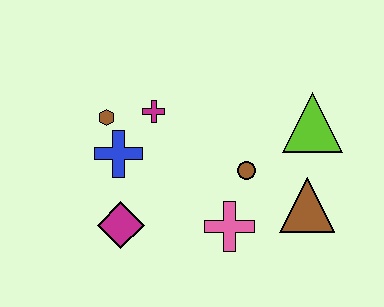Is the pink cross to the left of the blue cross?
No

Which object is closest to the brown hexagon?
The blue cross is closest to the brown hexagon.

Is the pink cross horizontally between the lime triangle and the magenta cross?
Yes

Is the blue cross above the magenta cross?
No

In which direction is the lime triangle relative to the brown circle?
The lime triangle is to the right of the brown circle.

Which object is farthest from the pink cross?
The brown hexagon is farthest from the pink cross.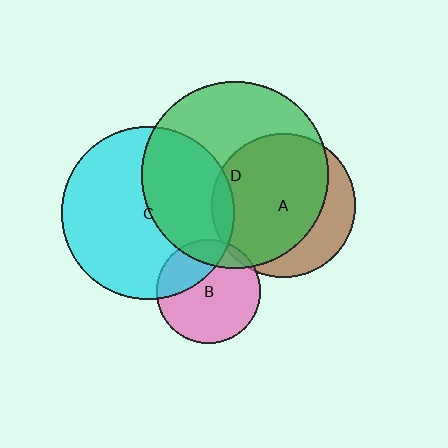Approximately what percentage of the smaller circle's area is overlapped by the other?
Approximately 30%.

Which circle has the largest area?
Circle D (green).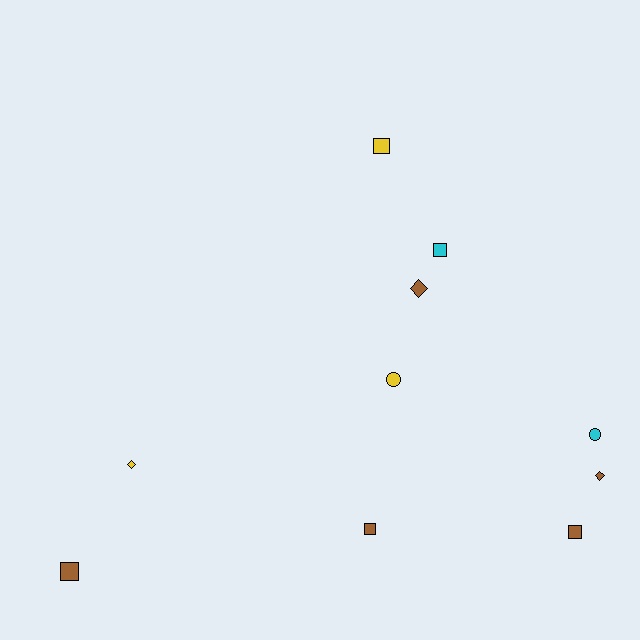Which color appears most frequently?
Brown, with 5 objects.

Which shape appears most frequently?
Square, with 5 objects.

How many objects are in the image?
There are 10 objects.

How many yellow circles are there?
There is 1 yellow circle.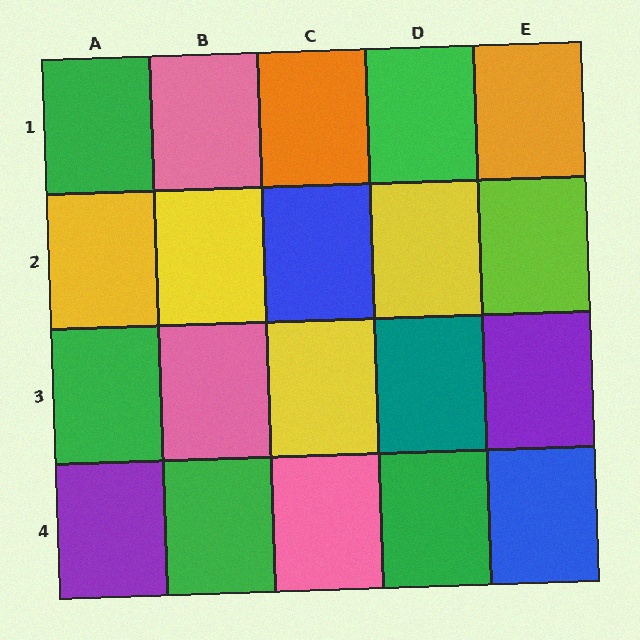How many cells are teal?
1 cell is teal.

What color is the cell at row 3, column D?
Teal.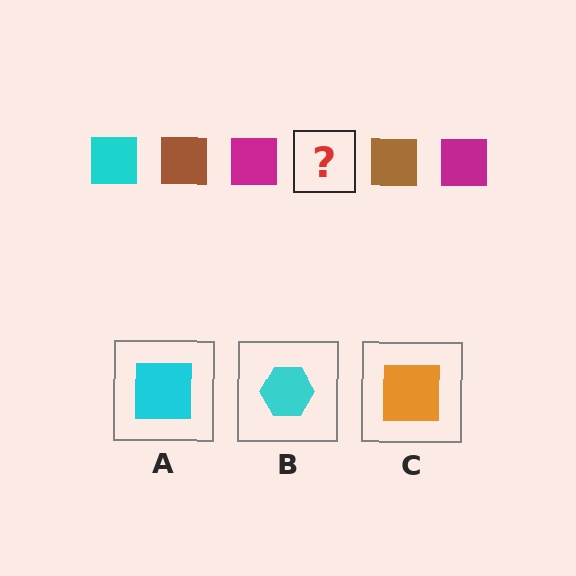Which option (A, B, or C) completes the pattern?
A.